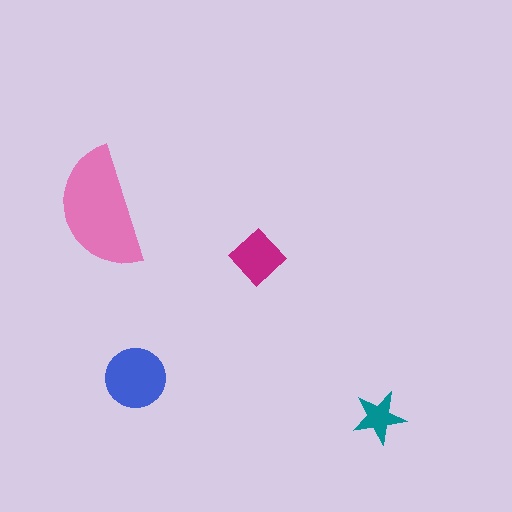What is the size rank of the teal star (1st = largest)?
4th.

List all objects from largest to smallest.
The pink semicircle, the blue circle, the magenta diamond, the teal star.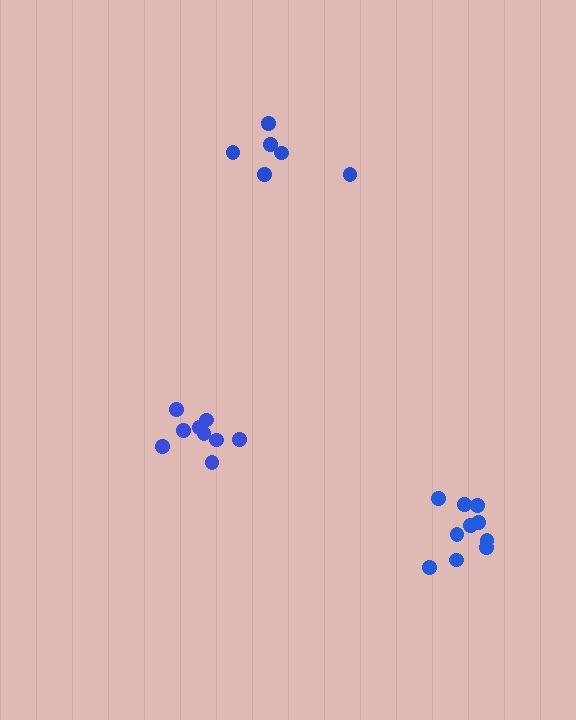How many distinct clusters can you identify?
There are 3 distinct clusters.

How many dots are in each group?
Group 1: 9 dots, Group 2: 10 dots, Group 3: 6 dots (25 total).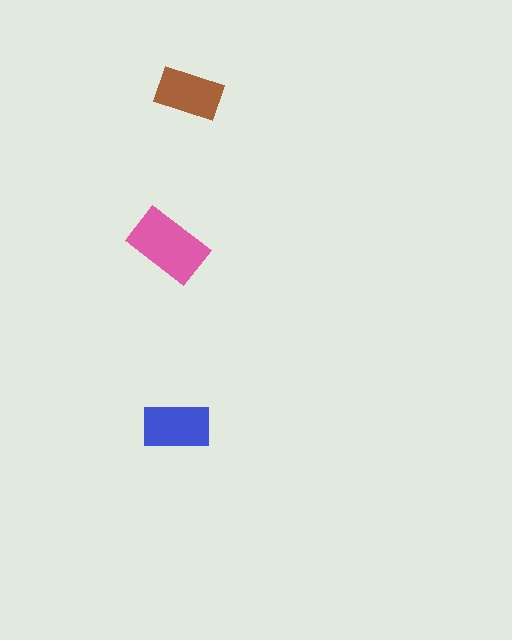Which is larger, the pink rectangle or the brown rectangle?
The pink one.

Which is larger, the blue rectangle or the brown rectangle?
The blue one.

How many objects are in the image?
There are 3 objects in the image.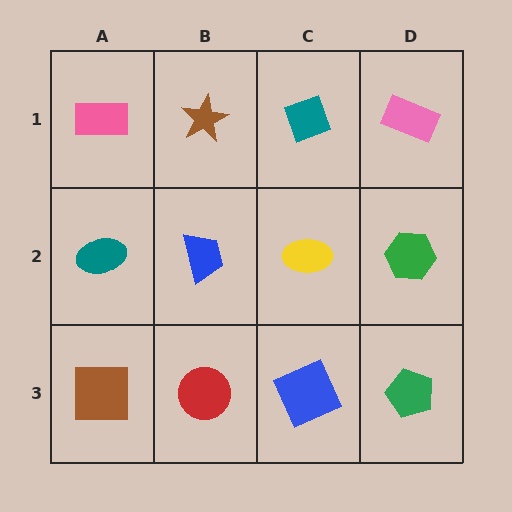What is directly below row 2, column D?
A green pentagon.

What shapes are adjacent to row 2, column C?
A teal diamond (row 1, column C), a blue square (row 3, column C), a blue trapezoid (row 2, column B), a green hexagon (row 2, column D).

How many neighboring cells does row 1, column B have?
3.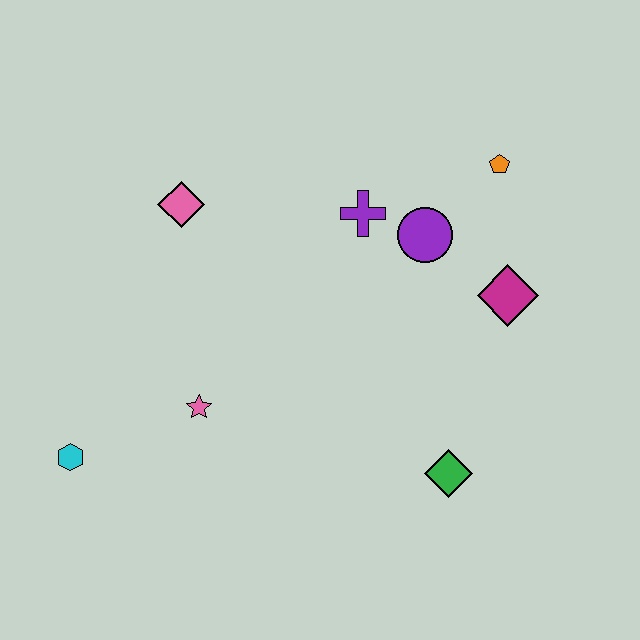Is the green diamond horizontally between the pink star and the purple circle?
No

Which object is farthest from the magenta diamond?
The cyan hexagon is farthest from the magenta diamond.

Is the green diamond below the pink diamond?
Yes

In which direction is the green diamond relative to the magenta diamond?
The green diamond is below the magenta diamond.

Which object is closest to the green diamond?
The magenta diamond is closest to the green diamond.